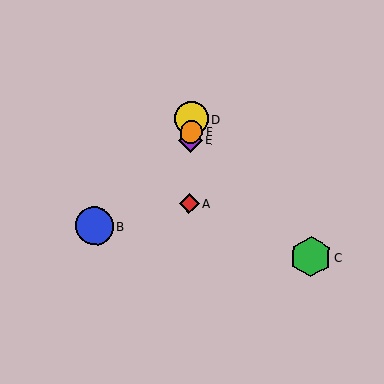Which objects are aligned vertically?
Objects A, D, E, F are aligned vertically.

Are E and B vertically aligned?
No, E is at x≈191 and B is at x≈94.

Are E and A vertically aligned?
Yes, both are at x≈191.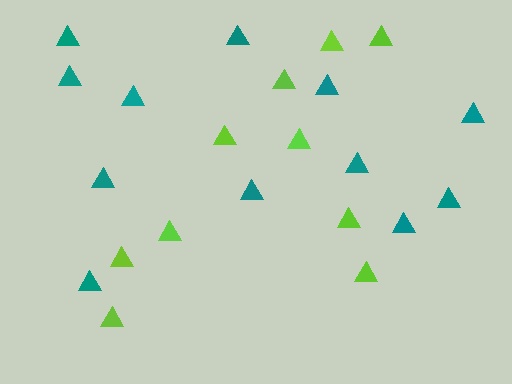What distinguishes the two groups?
There are 2 groups: one group of lime triangles (10) and one group of teal triangles (12).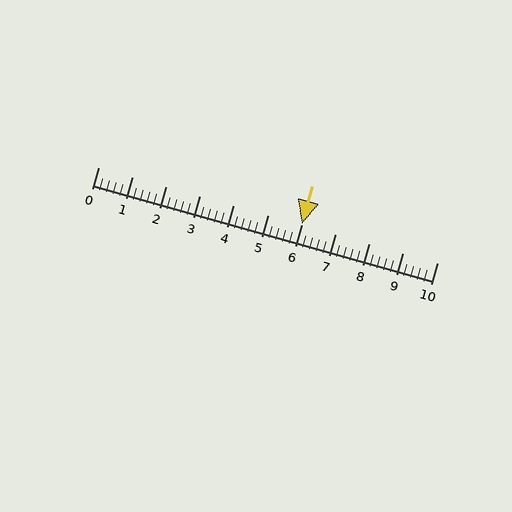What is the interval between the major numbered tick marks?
The major tick marks are spaced 1 units apart.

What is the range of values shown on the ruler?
The ruler shows values from 0 to 10.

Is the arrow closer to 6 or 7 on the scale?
The arrow is closer to 6.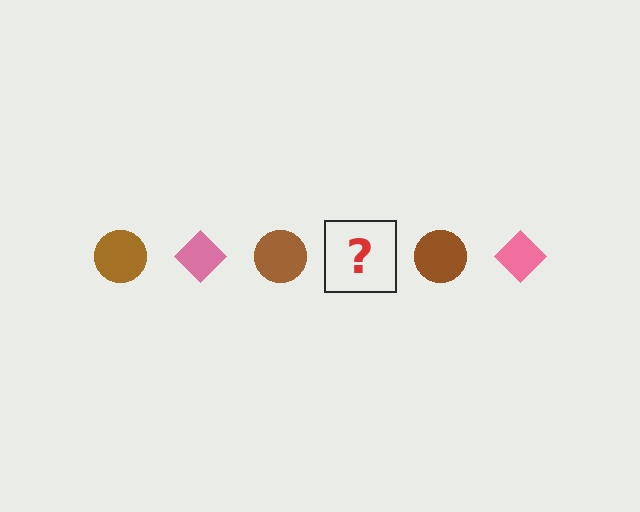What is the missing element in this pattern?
The missing element is a pink diamond.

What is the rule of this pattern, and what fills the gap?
The rule is that the pattern alternates between brown circle and pink diamond. The gap should be filled with a pink diamond.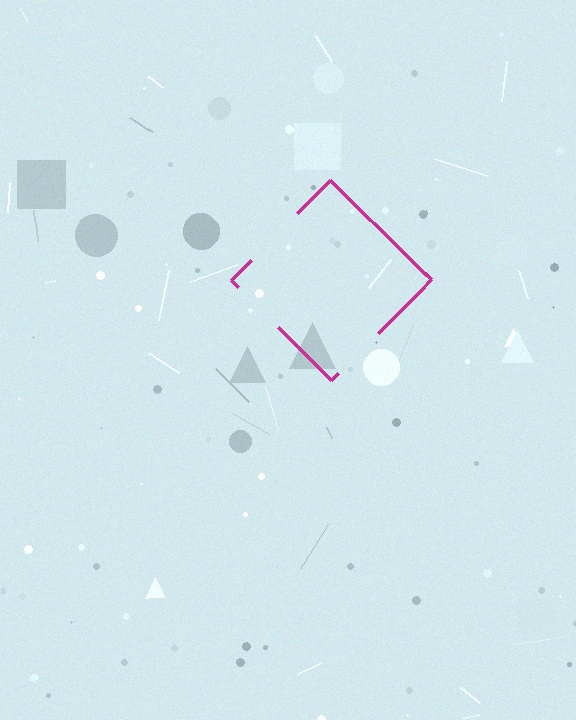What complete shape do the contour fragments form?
The contour fragments form a diamond.